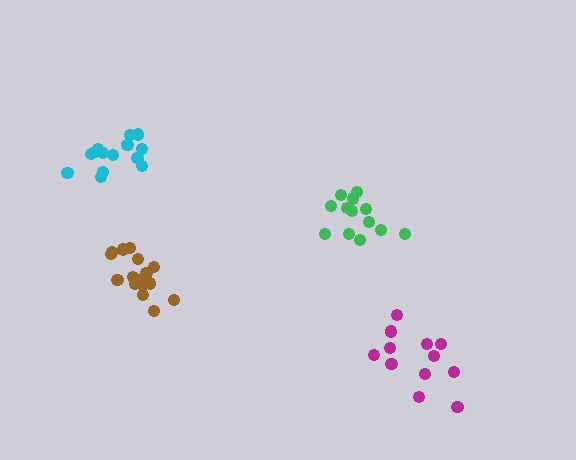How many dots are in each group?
Group 1: 14 dots, Group 2: 16 dots, Group 3: 13 dots, Group 4: 12 dots (55 total).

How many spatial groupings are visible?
There are 4 spatial groupings.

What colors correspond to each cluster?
The clusters are colored: cyan, brown, green, magenta.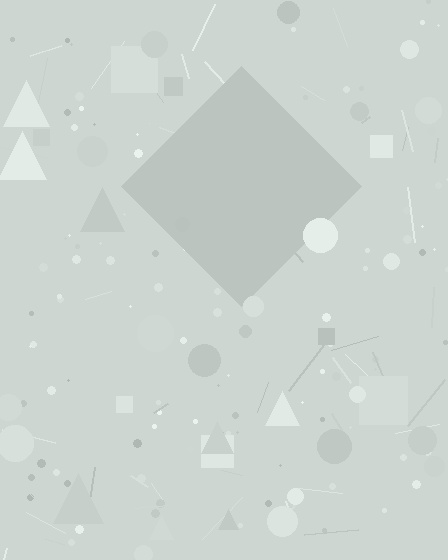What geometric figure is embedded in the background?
A diamond is embedded in the background.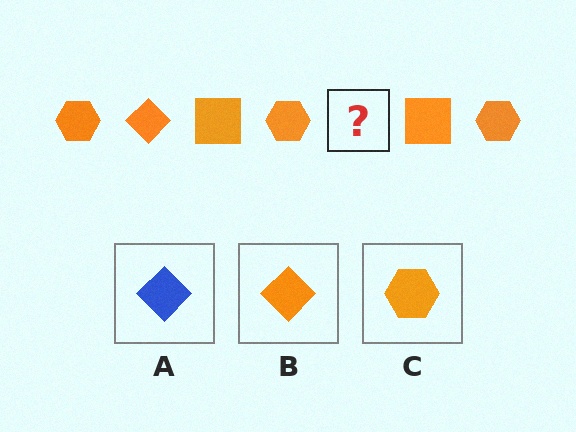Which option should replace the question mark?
Option B.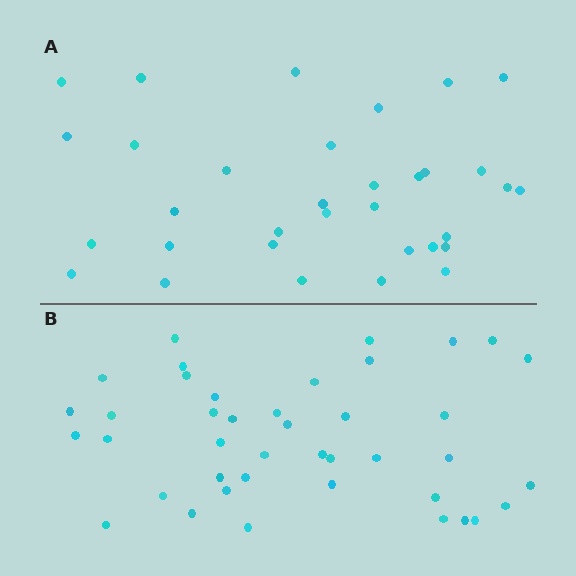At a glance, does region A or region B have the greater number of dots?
Region B (the bottom region) has more dots.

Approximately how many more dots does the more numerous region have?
Region B has roughly 8 or so more dots than region A.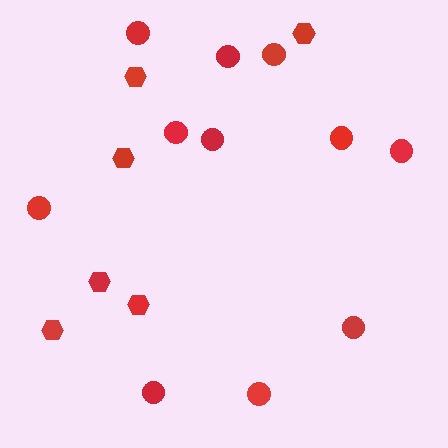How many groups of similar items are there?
There are 2 groups: one group of circles (11) and one group of hexagons (6).